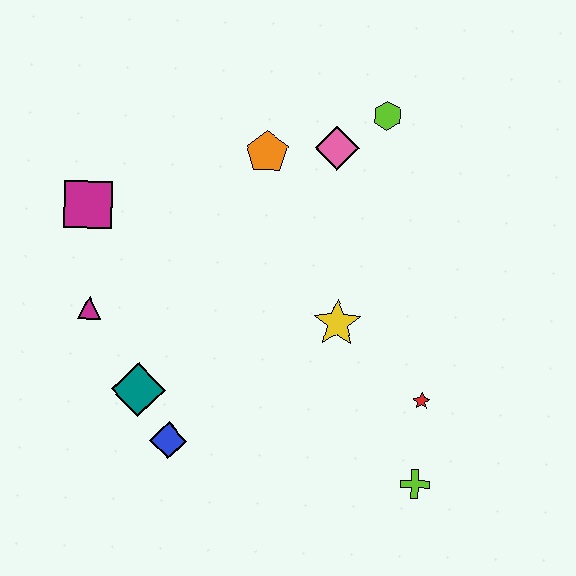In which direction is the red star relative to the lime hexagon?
The red star is below the lime hexagon.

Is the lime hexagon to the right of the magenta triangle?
Yes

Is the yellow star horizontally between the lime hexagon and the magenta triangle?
Yes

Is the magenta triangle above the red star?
Yes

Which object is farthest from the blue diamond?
The lime hexagon is farthest from the blue diamond.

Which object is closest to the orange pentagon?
The pink diamond is closest to the orange pentagon.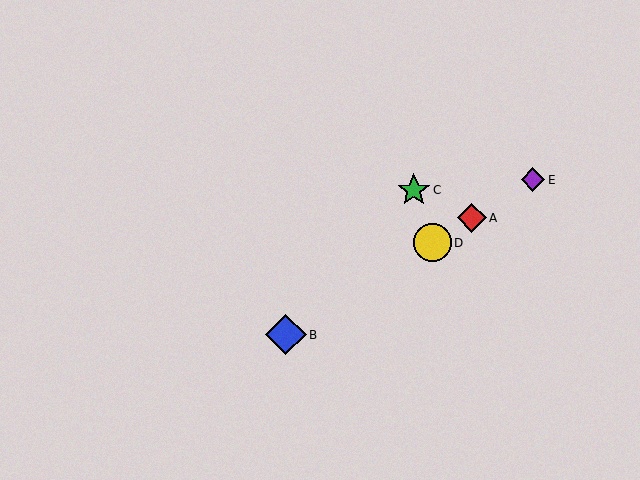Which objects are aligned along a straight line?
Objects A, B, D, E are aligned along a straight line.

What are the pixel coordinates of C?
Object C is at (414, 190).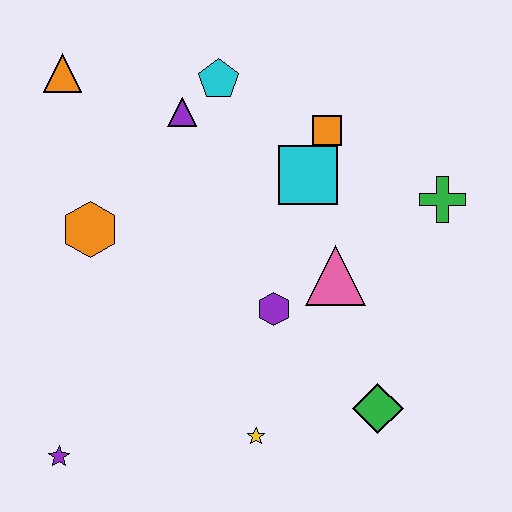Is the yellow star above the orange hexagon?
No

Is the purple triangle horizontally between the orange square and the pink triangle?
No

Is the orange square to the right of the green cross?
No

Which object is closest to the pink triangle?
The purple hexagon is closest to the pink triangle.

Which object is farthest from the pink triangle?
The orange triangle is farthest from the pink triangle.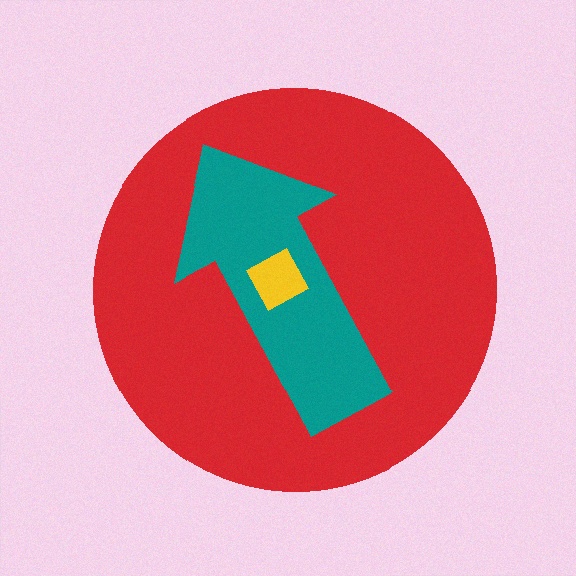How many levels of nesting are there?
3.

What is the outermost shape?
The red circle.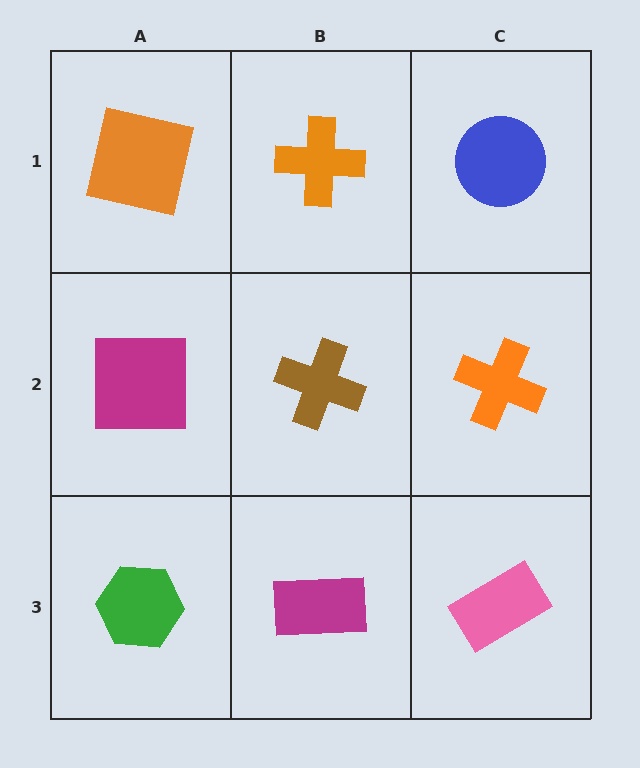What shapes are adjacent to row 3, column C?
An orange cross (row 2, column C), a magenta rectangle (row 3, column B).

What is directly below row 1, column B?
A brown cross.